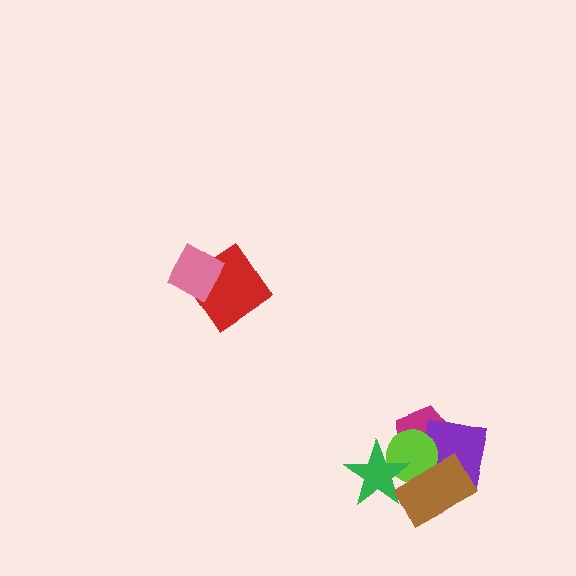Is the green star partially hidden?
Yes, it is partially covered by another shape.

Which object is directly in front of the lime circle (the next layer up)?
The green star is directly in front of the lime circle.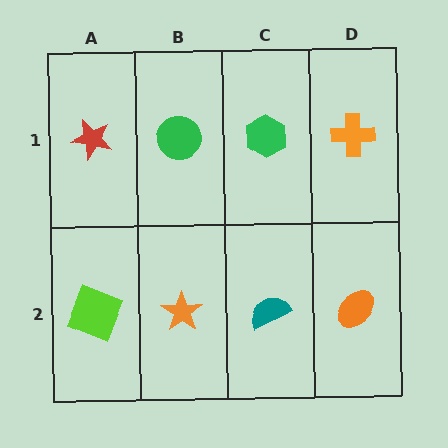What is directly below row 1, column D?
An orange ellipse.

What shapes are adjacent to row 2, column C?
A green hexagon (row 1, column C), an orange star (row 2, column B), an orange ellipse (row 2, column D).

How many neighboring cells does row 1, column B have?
3.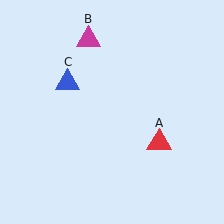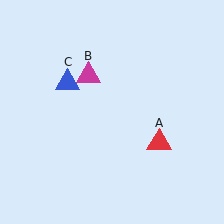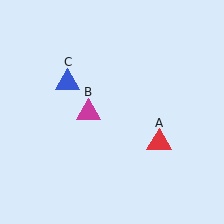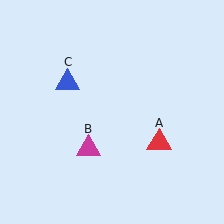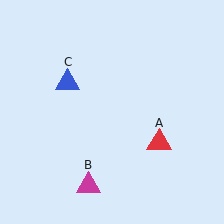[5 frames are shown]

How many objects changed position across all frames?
1 object changed position: magenta triangle (object B).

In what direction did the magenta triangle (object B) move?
The magenta triangle (object B) moved down.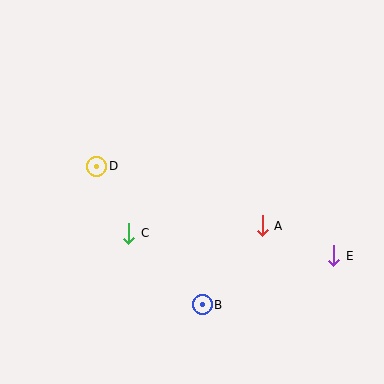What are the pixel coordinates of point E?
Point E is at (334, 256).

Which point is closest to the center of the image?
Point C at (129, 233) is closest to the center.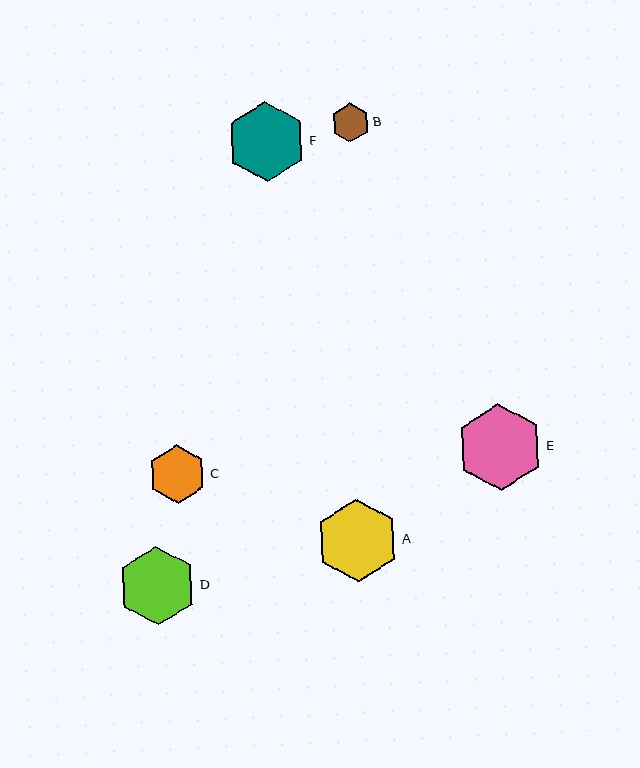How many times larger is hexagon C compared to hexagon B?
Hexagon C is approximately 1.5 times the size of hexagon B.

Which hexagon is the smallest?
Hexagon B is the smallest with a size of approximately 39 pixels.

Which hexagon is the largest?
Hexagon E is the largest with a size of approximately 86 pixels.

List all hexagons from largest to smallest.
From largest to smallest: E, A, F, D, C, B.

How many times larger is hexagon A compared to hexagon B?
Hexagon A is approximately 2.1 times the size of hexagon B.